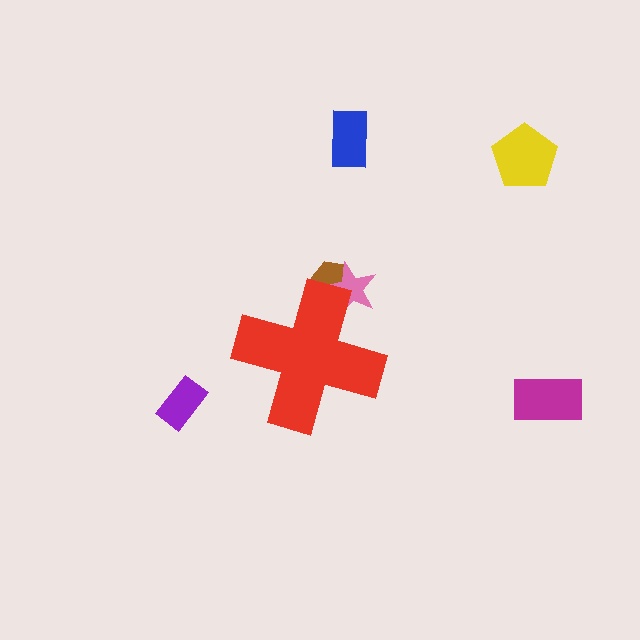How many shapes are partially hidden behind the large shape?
2 shapes are partially hidden.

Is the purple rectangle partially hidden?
No, the purple rectangle is fully visible.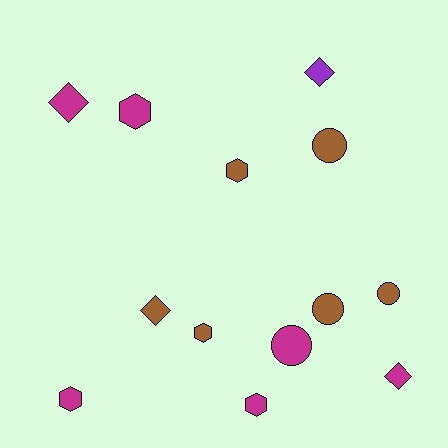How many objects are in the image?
There are 13 objects.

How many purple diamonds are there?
There is 1 purple diamond.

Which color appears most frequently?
Brown, with 6 objects.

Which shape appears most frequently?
Hexagon, with 5 objects.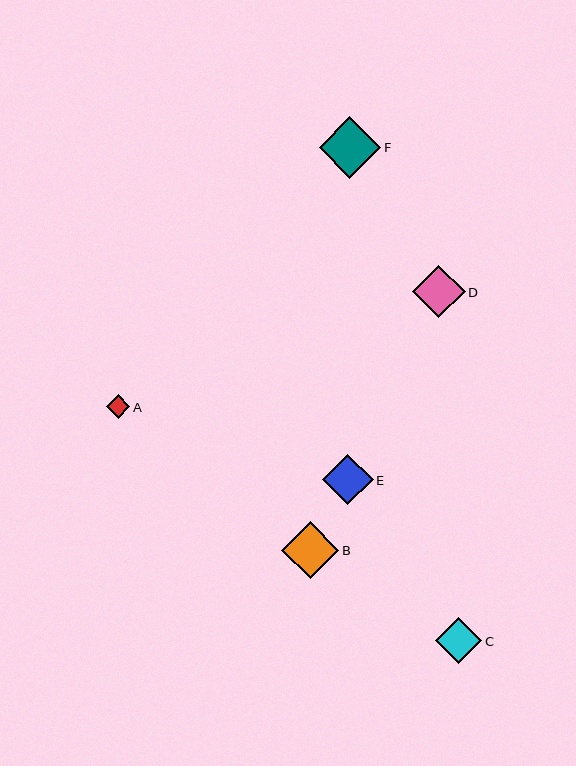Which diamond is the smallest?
Diamond A is the smallest with a size of approximately 23 pixels.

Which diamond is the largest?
Diamond F is the largest with a size of approximately 62 pixels.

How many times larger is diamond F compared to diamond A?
Diamond F is approximately 2.6 times the size of diamond A.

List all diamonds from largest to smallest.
From largest to smallest: F, B, D, E, C, A.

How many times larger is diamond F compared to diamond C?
Diamond F is approximately 1.3 times the size of diamond C.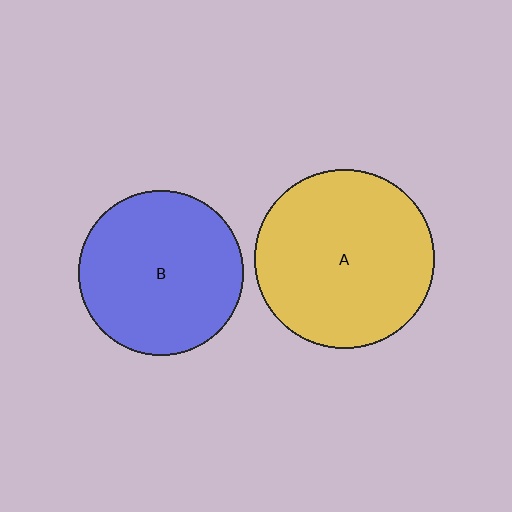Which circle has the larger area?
Circle A (yellow).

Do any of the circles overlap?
No, none of the circles overlap.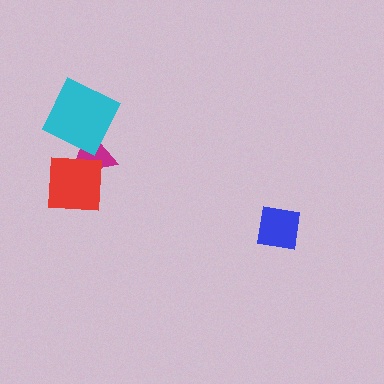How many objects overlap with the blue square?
0 objects overlap with the blue square.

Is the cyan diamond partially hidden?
Yes, it is partially covered by another shape.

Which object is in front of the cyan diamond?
The red square is in front of the cyan diamond.